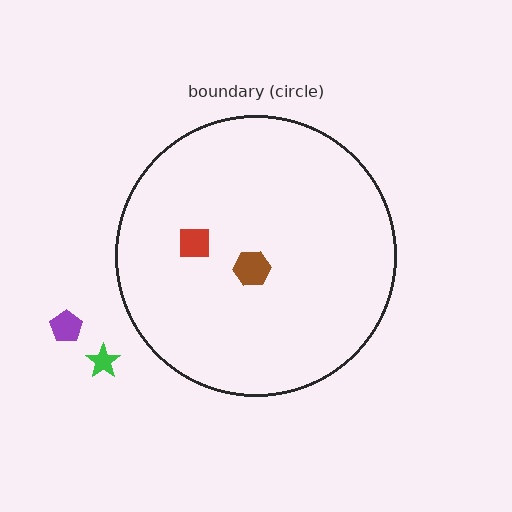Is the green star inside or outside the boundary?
Outside.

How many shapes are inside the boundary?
2 inside, 2 outside.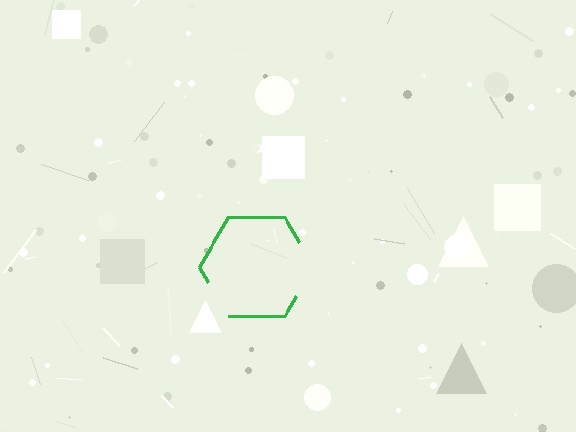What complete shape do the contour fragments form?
The contour fragments form a hexagon.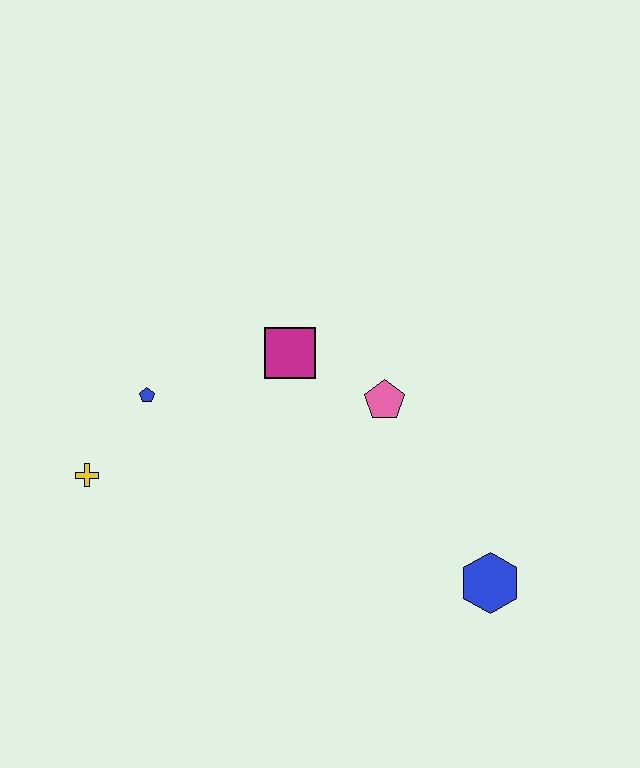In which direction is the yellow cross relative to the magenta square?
The yellow cross is to the left of the magenta square.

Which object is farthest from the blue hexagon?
The yellow cross is farthest from the blue hexagon.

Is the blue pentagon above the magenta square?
No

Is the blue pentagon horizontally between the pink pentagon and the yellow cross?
Yes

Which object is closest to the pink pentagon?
The magenta square is closest to the pink pentagon.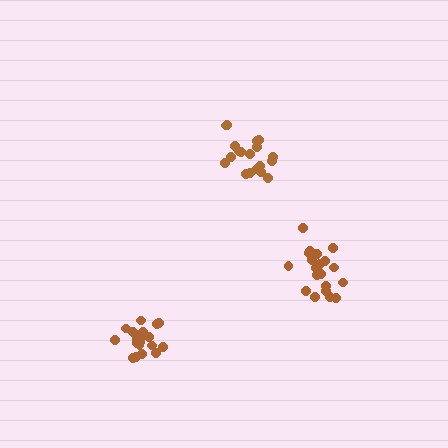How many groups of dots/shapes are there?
There are 3 groups.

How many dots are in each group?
Group 1: 20 dots, Group 2: 19 dots, Group 3: 19 dots (58 total).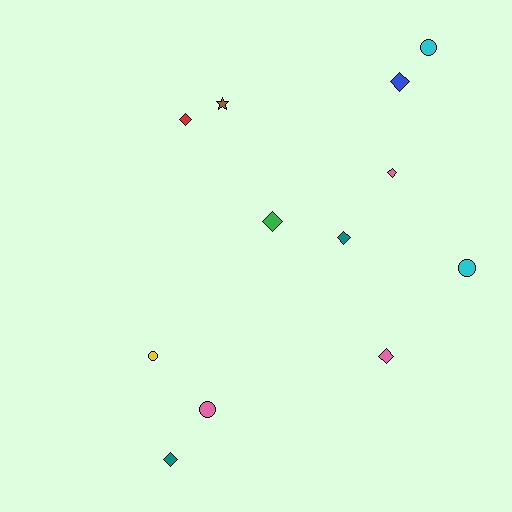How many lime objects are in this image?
There are no lime objects.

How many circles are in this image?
There are 4 circles.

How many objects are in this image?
There are 12 objects.